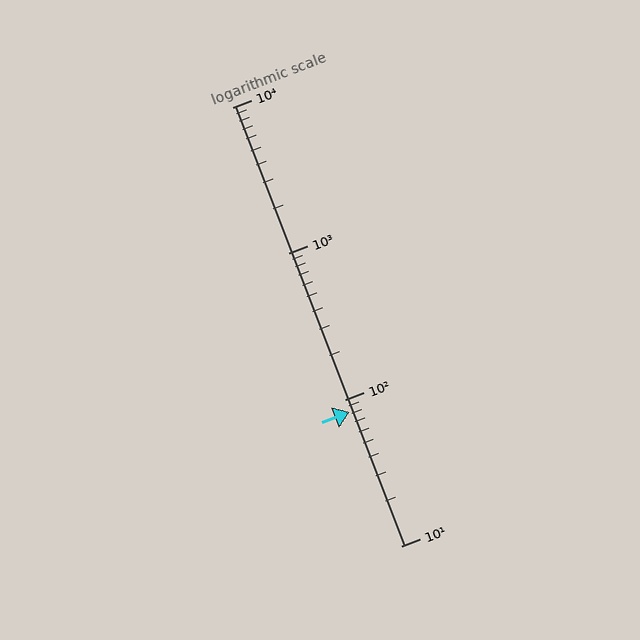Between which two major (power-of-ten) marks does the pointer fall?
The pointer is between 10 and 100.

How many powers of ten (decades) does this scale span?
The scale spans 3 decades, from 10 to 10000.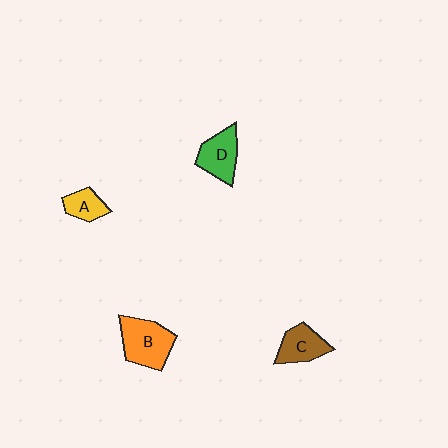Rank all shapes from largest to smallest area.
From largest to smallest: B (orange), D (green), C (brown), A (yellow).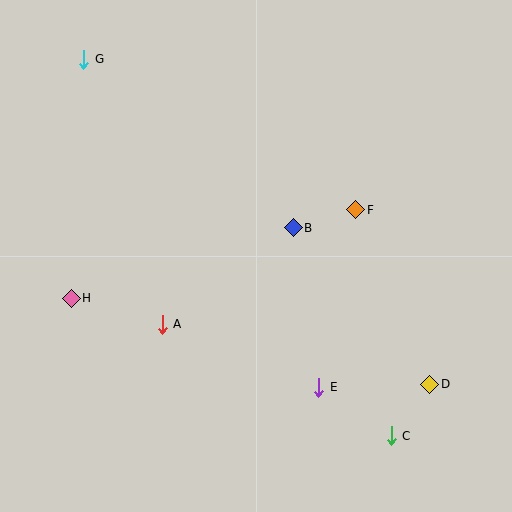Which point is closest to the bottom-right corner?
Point C is closest to the bottom-right corner.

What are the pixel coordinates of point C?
Point C is at (391, 436).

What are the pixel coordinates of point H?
Point H is at (71, 298).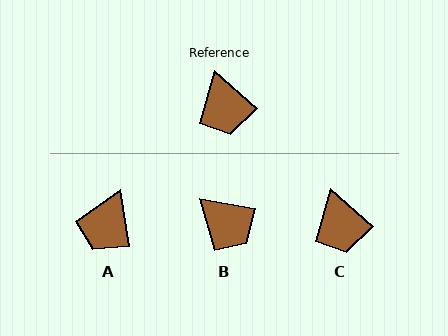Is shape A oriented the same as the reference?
No, it is off by about 39 degrees.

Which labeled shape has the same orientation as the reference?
C.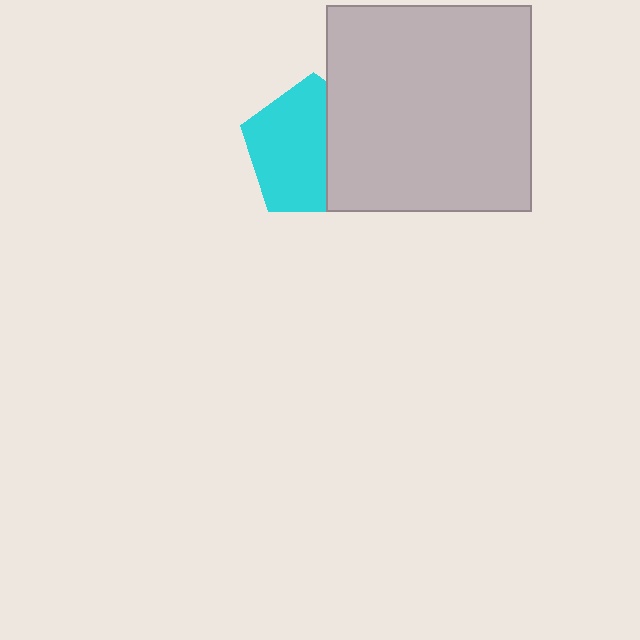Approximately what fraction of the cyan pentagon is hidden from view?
Roughly 39% of the cyan pentagon is hidden behind the light gray square.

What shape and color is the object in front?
The object in front is a light gray square.